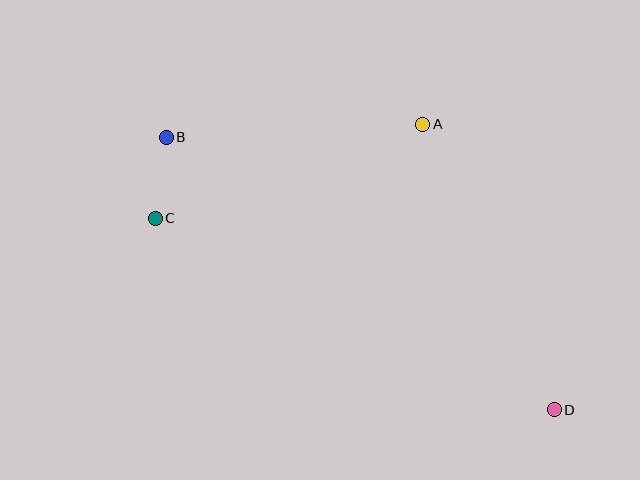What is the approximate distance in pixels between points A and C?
The distance between A and C is approximately 283 pixels.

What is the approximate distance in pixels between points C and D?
The distance between C and D is approximately 443 pixels.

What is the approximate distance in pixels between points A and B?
The distance between A and B is approximately 257 pixels.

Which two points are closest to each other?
Points B and C are closest to each other.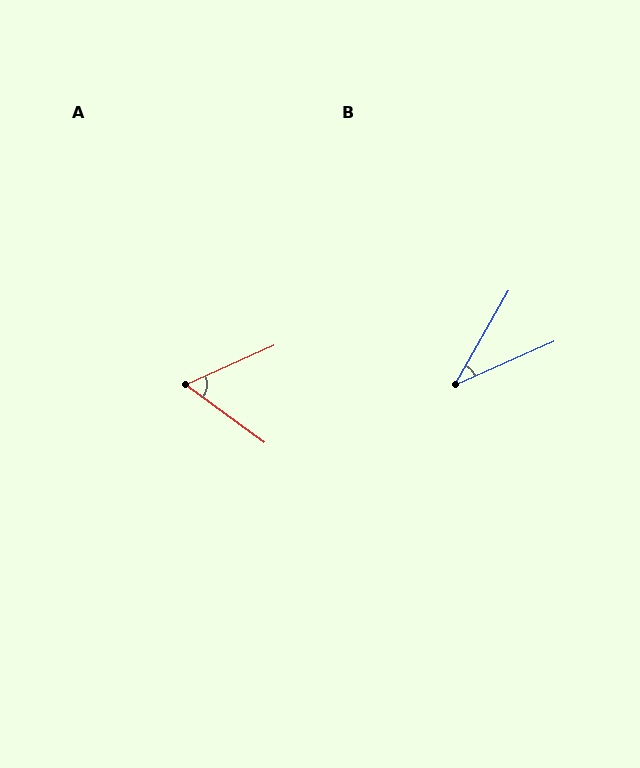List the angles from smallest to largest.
B (36°), A (60°).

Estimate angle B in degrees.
Approximately 36 degrees.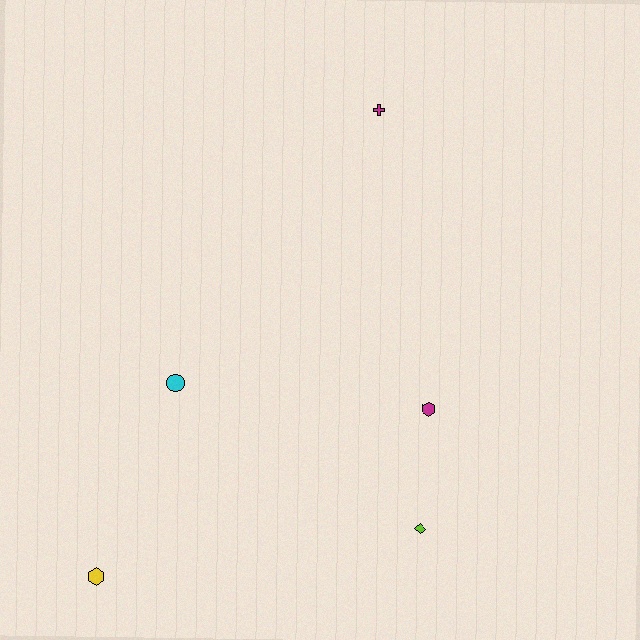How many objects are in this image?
There are 5 objects.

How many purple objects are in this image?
There are no purple objects.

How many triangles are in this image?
There are no triangles.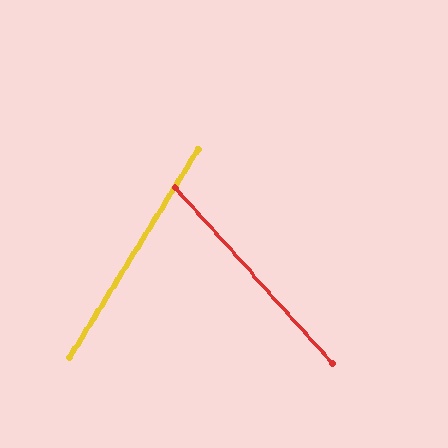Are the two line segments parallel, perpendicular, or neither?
Neither parallel nor perpendicular — they differ by about 74°.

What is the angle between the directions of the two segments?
Approximately 74 degrees.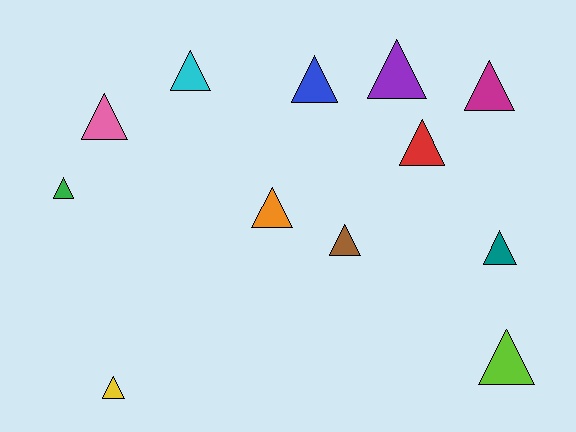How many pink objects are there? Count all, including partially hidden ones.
There is 1 pink object.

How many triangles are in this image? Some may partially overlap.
There are 12 triangles.